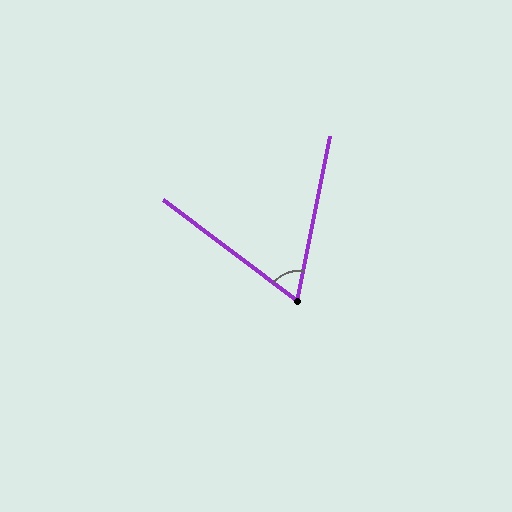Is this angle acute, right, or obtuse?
It is acute.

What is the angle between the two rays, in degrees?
Approximately 64 degrees.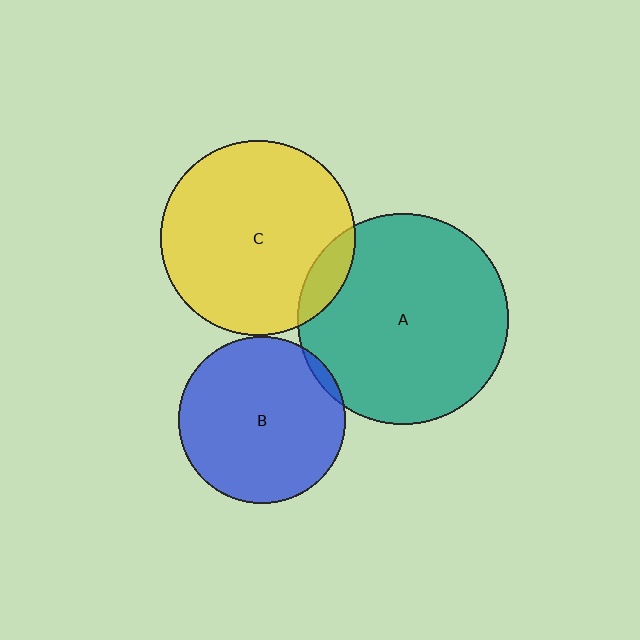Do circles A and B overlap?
Yes.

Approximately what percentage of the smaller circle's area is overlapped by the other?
Approximately 5%.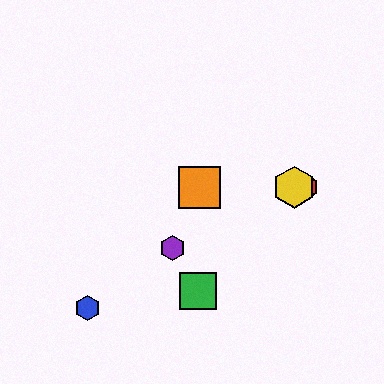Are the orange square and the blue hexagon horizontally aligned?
No, the orange square is at y≈187 and the blue hexagon is at y≈308.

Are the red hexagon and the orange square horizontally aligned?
Yes, both are at y≈187.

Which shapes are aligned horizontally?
The red hexagon, the yellow hexagon, the orange square are aligned horizontally.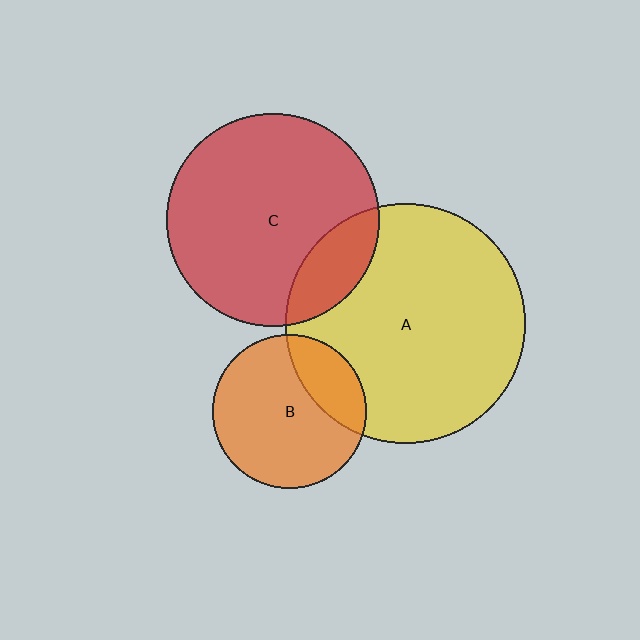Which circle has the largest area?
Circle A (yellow).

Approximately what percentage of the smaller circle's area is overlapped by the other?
Approximately 15%.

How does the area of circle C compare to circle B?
Approximately 1.9 times.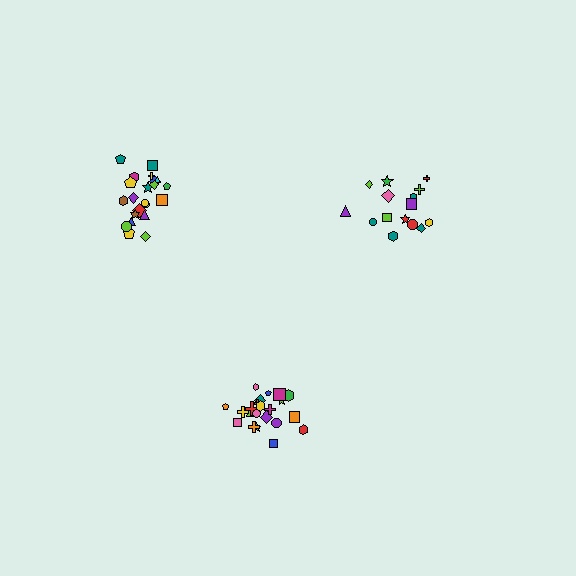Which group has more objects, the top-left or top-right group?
The top-left group.